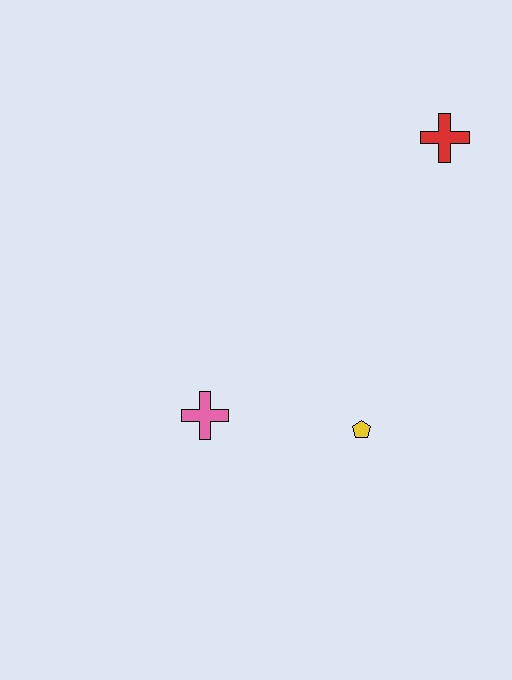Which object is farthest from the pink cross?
The red cross is farthest from the pink cross.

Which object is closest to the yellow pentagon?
The pink cross is closest to the yellow pentagon.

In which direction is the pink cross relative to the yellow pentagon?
The pink cross is to the left of the yellow pentagon.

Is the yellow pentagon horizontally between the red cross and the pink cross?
Yes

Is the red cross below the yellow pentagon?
No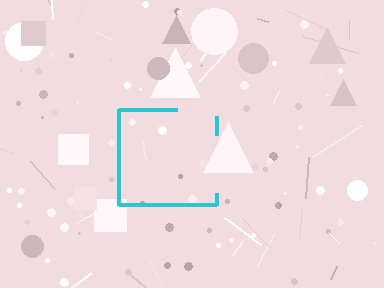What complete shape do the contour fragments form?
The contour fragments form a square.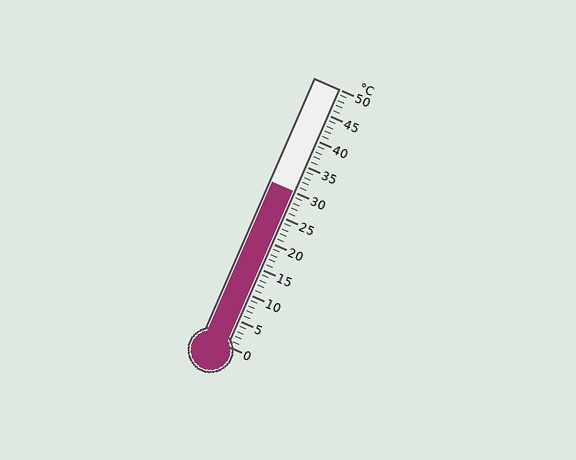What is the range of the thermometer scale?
The thermometer scale ranges from 0°C to 50°C.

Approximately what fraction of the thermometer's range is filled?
The thermometer is filled to approximately 60% of its range.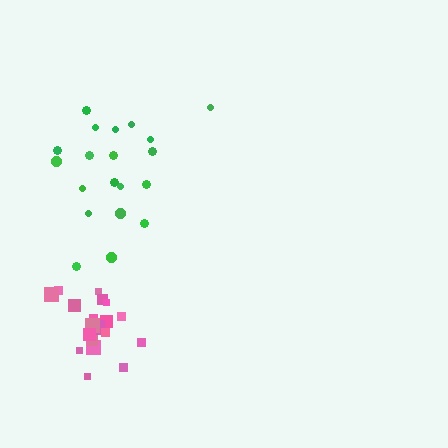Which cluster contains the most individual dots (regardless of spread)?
Green (20).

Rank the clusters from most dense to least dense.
pink, green.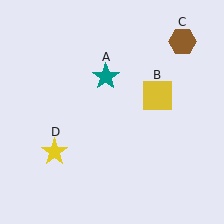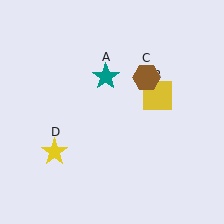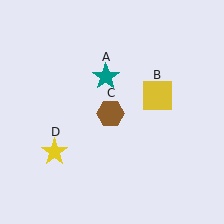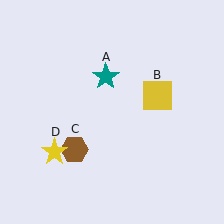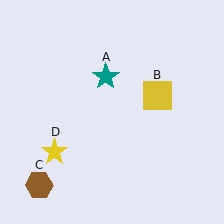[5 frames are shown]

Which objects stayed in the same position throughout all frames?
Teal star (object A) and yellow square (object B) and yellow star (object D) remained stationary.